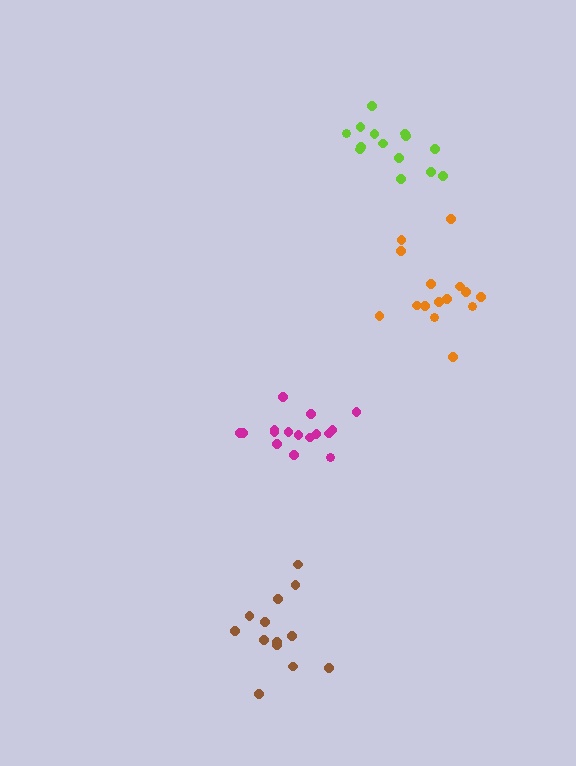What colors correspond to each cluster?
The clusters are colored: magenta, brown, orange, lime.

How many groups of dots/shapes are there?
There are 4 groups.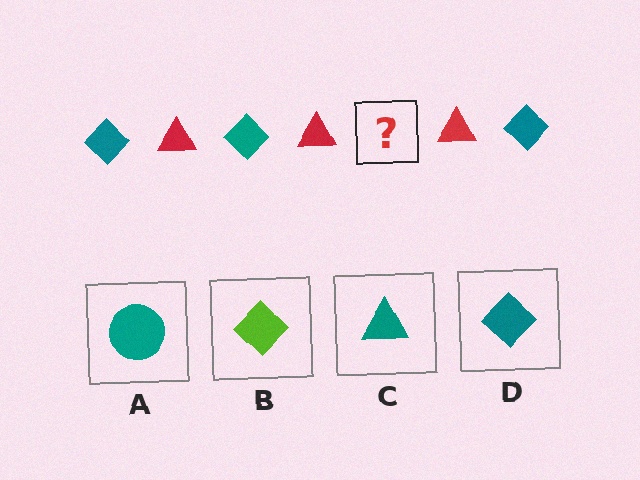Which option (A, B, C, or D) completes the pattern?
D.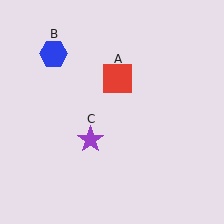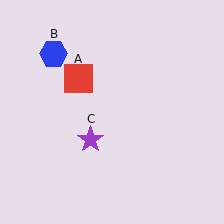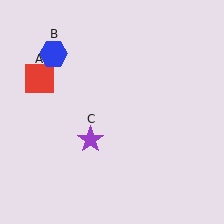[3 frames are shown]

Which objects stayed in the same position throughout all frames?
Blue hexagon (object B) and purple star (object C) remained stationary.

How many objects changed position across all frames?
1 object changed position: red square (object A).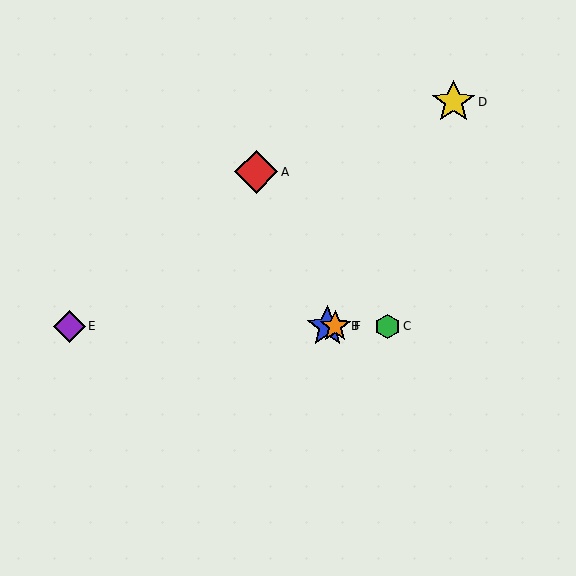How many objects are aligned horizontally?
4 objects (B, C, E, F) are aligned horizontally.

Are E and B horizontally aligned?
Yes, both are at y≈326.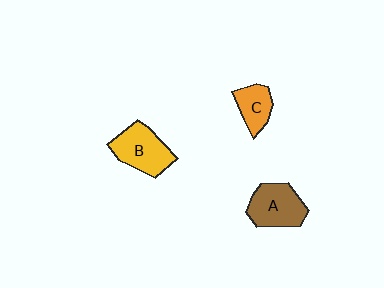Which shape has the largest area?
Shape B (yellow).